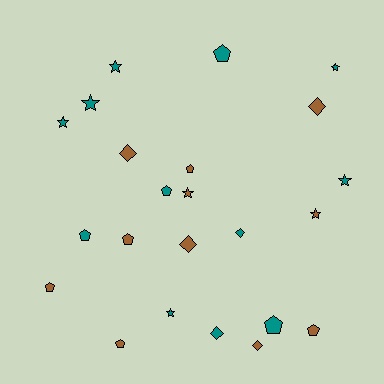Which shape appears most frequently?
Pentagon, with 9 objects.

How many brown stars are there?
There are 2 brown stars.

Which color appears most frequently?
Teal, with 12 objects.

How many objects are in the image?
There are 23 objects.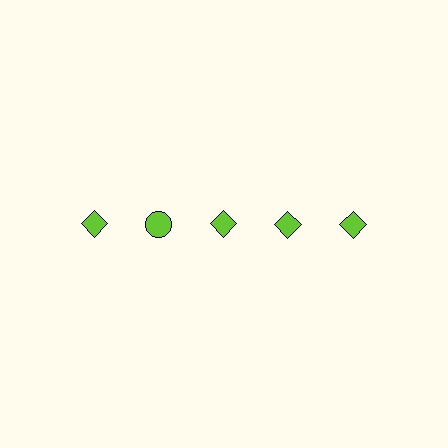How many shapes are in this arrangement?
There are 5 shapes arranged in a grid pattern.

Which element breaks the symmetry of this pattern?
The lime circle in the top row, second from left column breaks the symmetry. All other shapes are lime diamonds.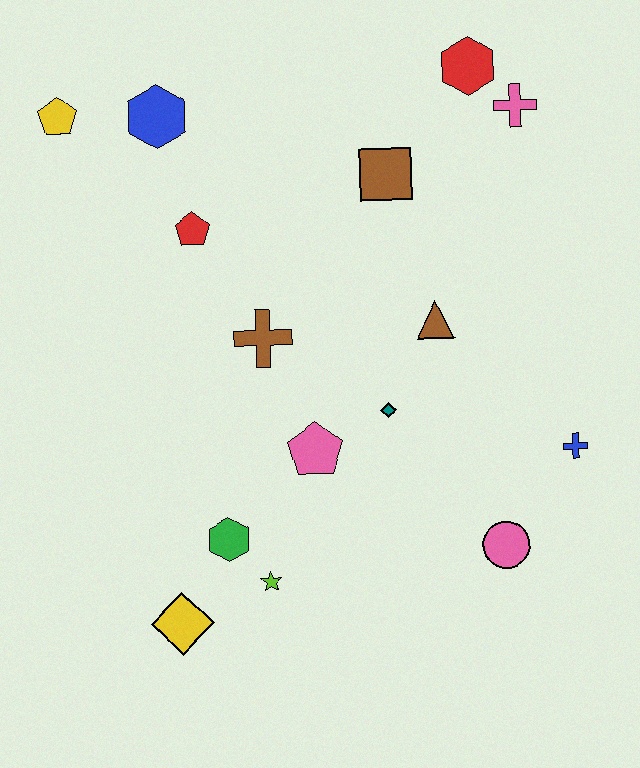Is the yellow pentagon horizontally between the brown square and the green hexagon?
No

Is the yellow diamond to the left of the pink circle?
Yes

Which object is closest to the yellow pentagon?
The blue hexagon is closest to the yellow pentagon.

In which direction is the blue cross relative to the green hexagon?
The blue cross is to the right of the green hexagon.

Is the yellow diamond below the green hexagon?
Yes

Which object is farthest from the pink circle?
The yellow pentagon is farthest from the pink circle.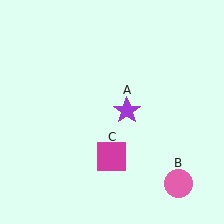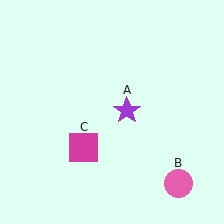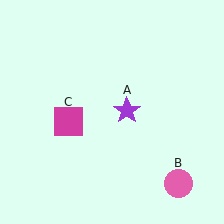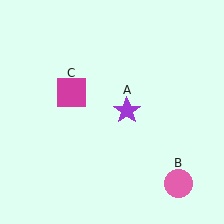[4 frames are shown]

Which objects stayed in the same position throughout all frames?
Purple star (object A) and pink circle (object B) remained stationary.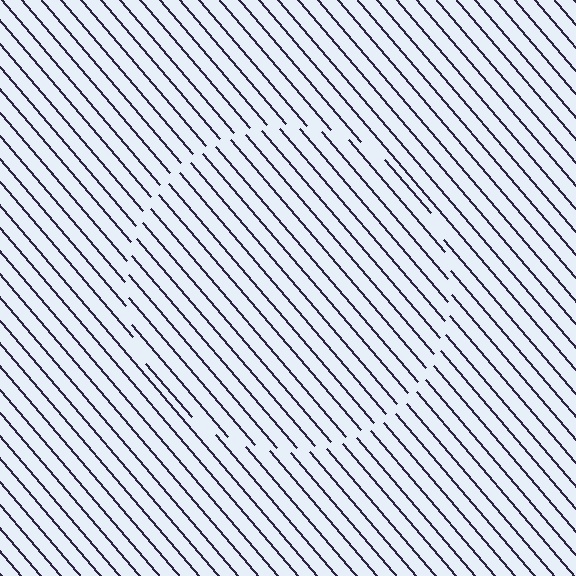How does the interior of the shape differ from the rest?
The interior of the shape contains the same grating, shifted by half a period — the contour is defined by the phase discontinuity where line-ends from the inner and outer gratings abut.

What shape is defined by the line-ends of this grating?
An illusory circle. The interior of the shape contains the same grating, shifted by half a period — the contour is defined by the phase discontinuity where line-ends from the inner and outer gratings abut.